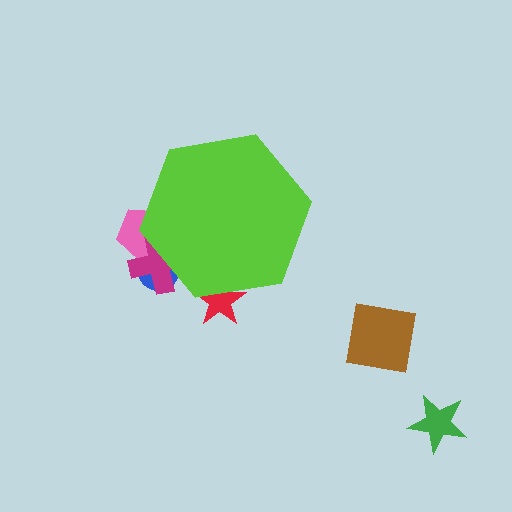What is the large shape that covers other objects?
A lime hexagon.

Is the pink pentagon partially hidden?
Yes, the pink pentagon is partially hidden behind the lime hexagon.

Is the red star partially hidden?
Yes, the red star is partially hidden behind the lime hexagon.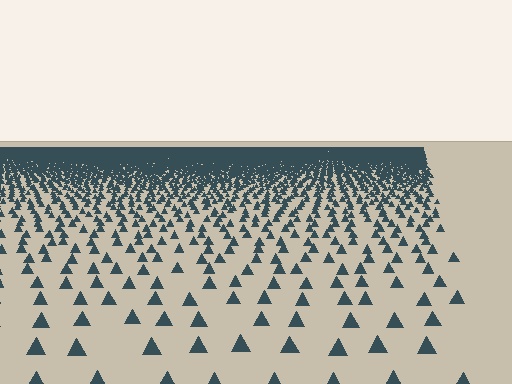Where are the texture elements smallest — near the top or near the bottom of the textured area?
Near the top.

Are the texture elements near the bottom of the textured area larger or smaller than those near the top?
Larger. Near the bottom, elements are closer to the viewer and appear at a bigger on-screen size.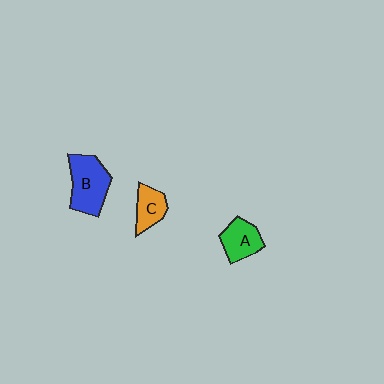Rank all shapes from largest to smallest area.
From largest to smallest: B (blue), A (green), C (orange).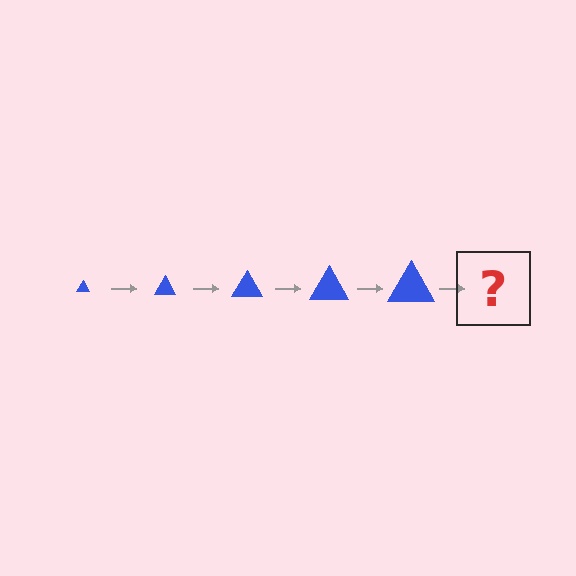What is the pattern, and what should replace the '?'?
The pattern is that the triangle gets progressively larger each step. The '?' should be a blue triangle, larger than the previous one.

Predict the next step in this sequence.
The next step is a blue triangle, larger than the previous one.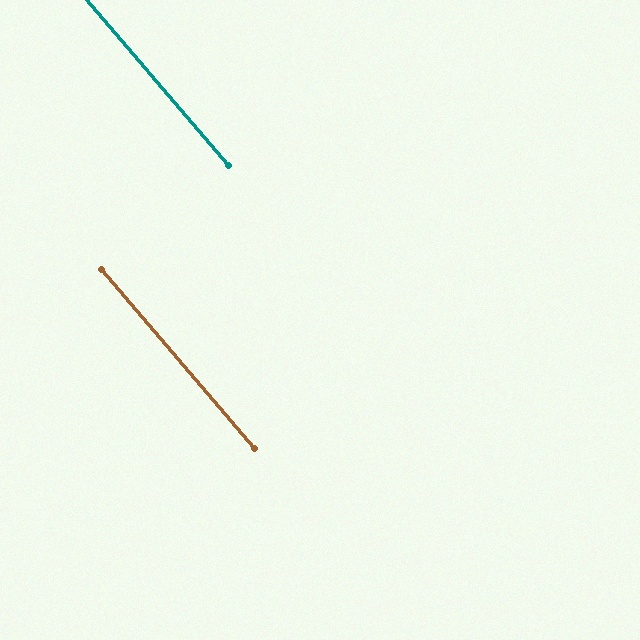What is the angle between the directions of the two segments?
Approximately 0 degrees.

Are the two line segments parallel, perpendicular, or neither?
Parallel — their directions differ by only 0.1°.